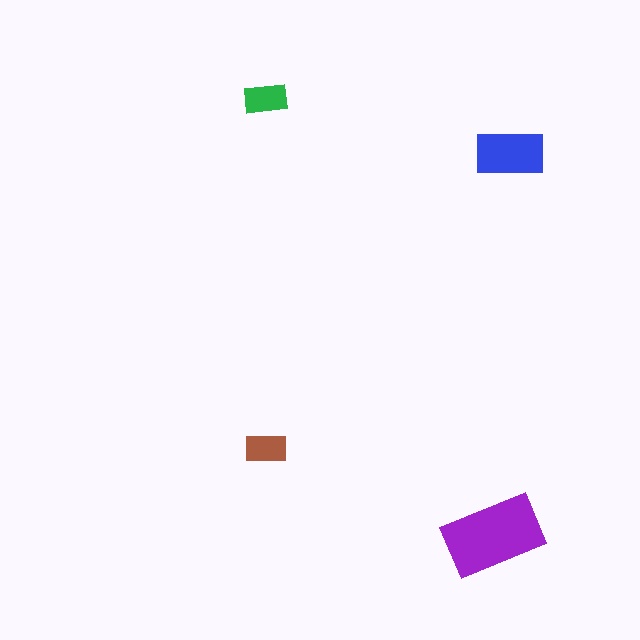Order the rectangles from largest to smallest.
the purple one, the blue one, the green one, the brown one.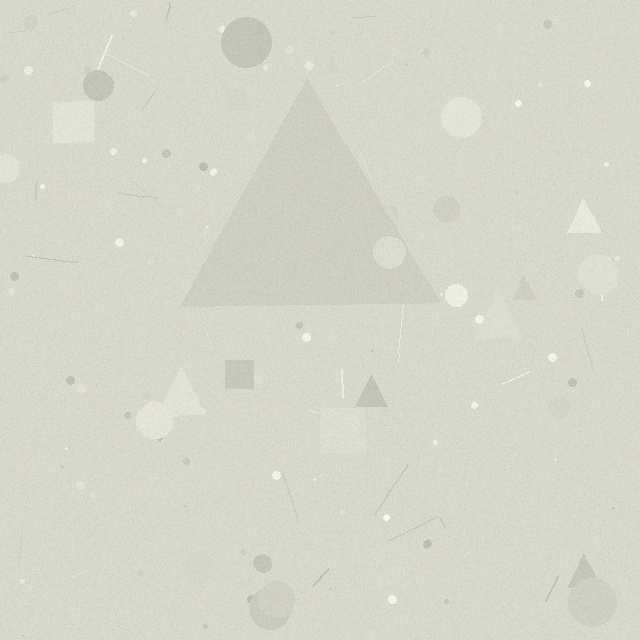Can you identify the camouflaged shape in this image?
The camouflaged shape is a triangle.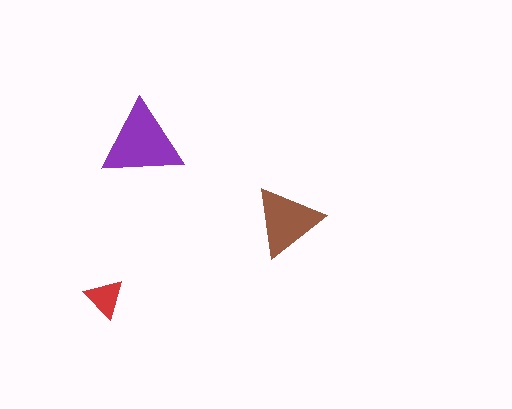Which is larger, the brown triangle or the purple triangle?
The purple one.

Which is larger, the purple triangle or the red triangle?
The purple one.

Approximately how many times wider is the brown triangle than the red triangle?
About 2 times wider.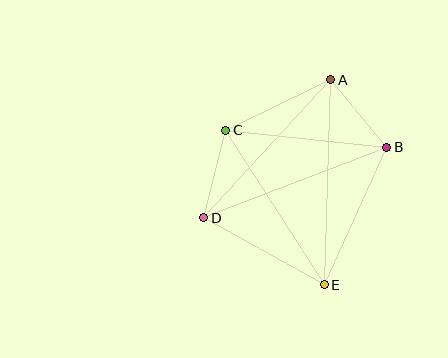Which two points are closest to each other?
Points A and B are closest to each other.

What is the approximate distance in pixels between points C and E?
The distance between C and E is approximately 183 pixels.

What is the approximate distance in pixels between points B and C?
The distance between B and C is approximately 162 pixels.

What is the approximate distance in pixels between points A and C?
The distance between A and C is approximately 116 pixels.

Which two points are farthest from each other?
Points A and E are farthest from each other.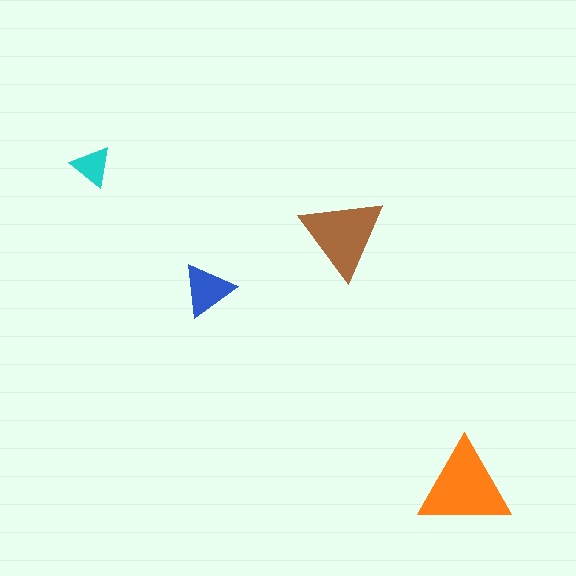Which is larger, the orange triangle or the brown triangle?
The orange one.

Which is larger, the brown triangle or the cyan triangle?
The brown one.